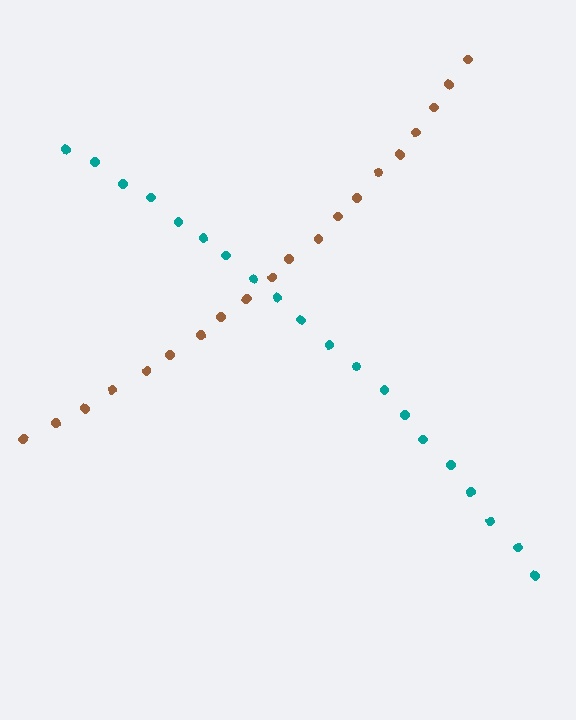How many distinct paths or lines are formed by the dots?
There are 2 distinct paths.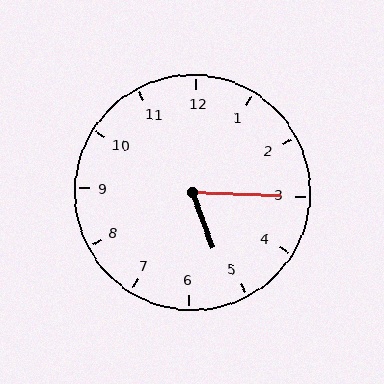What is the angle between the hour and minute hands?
Approximately 68 degrees.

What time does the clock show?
5:15.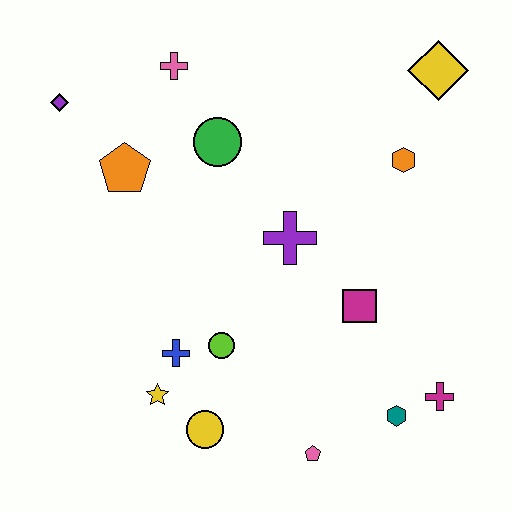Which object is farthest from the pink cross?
The magenta cross is farthest from the pink cross.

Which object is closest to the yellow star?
The blue cross is closest to the yellow star.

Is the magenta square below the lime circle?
No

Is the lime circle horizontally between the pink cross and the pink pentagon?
Yes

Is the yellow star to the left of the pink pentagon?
Yes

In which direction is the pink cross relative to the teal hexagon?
The pink cross is above the teal hexagon.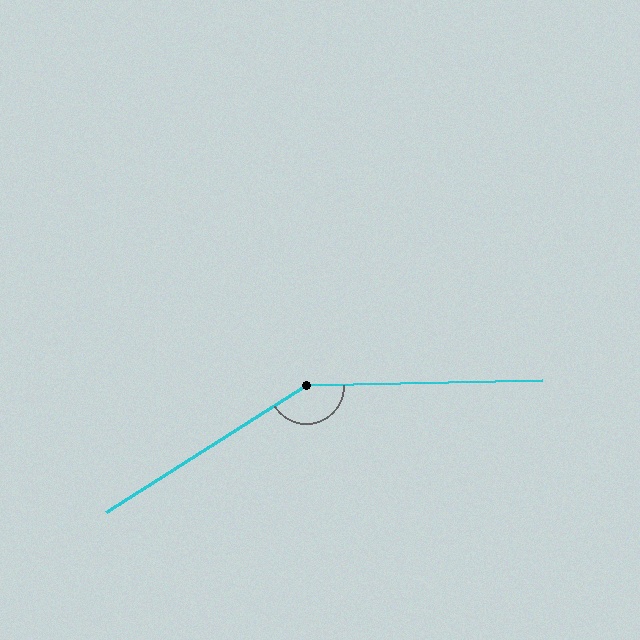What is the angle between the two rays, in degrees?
Approximately 149 degrees.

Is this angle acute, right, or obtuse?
It is obtuse.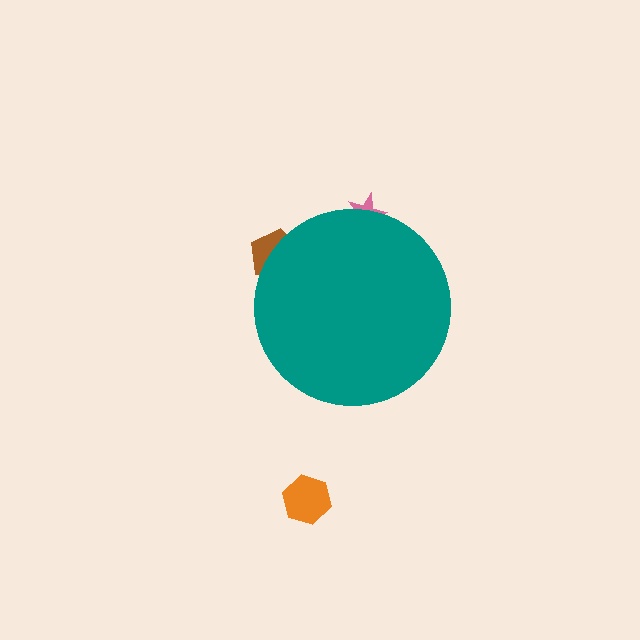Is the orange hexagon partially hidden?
No, the orange hexagon is fully visible.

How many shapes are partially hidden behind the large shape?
2 shapes are partially hidden.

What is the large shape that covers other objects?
A teal circle.